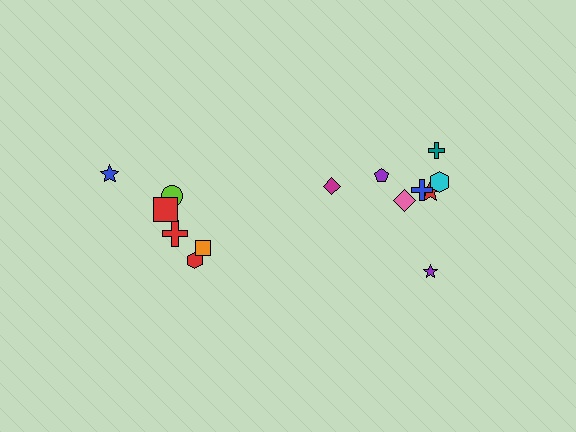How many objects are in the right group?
There are 8 objects.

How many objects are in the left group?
There are 6 objects.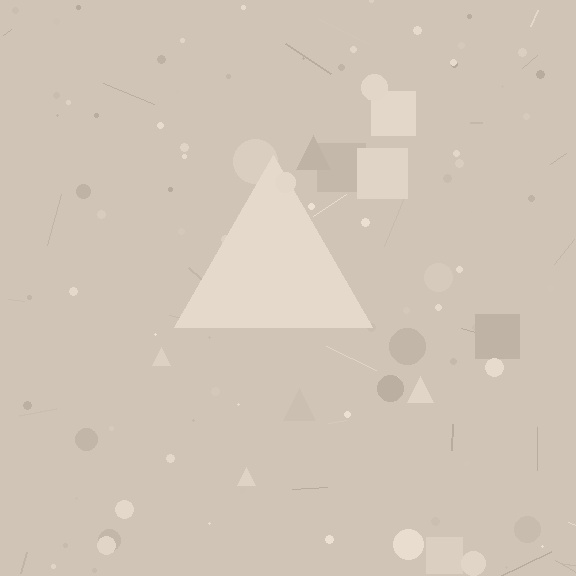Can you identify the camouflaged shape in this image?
The camouflaged shape is a triangle.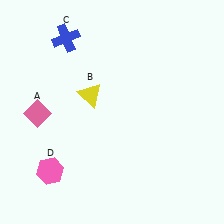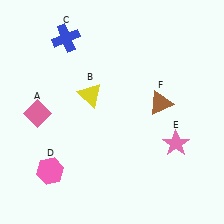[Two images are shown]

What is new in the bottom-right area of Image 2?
A pink star (E) was added in the bottom-right area of Image 2.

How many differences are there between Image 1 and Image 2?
There are 2 differences between the two images.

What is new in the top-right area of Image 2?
A brown triangle (F) was added in the top-right area of Image 2.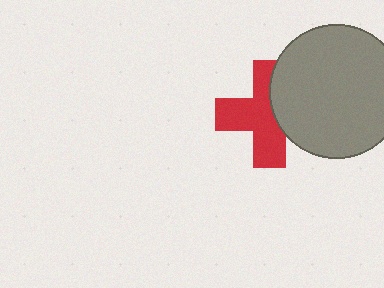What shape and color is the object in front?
The object in front is a gray circle.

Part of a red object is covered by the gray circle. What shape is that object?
It is a cross.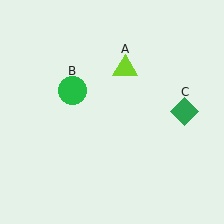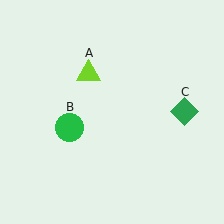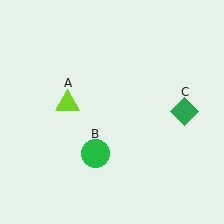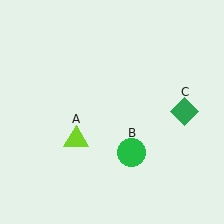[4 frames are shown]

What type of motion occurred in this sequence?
The lime triangle (object A), green circle (object B) rotated counterclockwise around the center of the scene.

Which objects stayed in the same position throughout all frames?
Green diamond (object C) remained stationary.